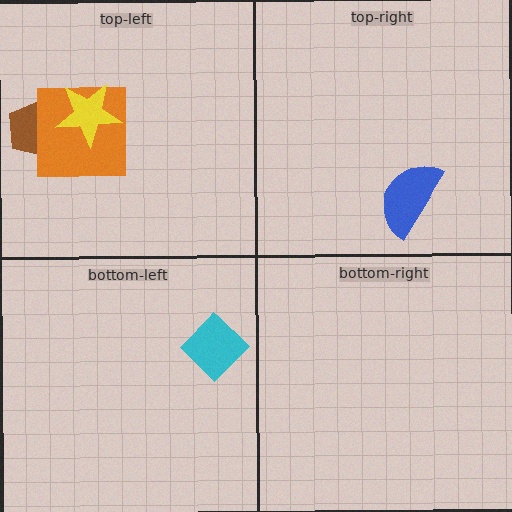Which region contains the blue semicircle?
The top-right region.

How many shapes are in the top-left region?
3.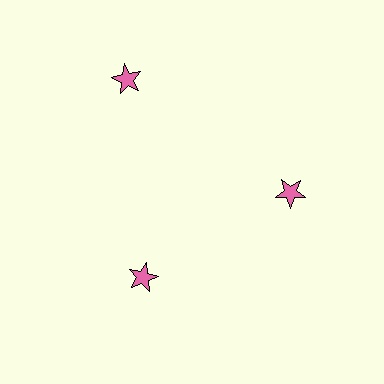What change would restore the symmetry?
The symmetry would be restored by moving it inward, back onto the ring so that all 3 stars sit at equal angles and equal distance from the center.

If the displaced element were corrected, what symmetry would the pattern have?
It would have 3-fold rotational symmetry — the pattern would map onto itself every 120 degrees.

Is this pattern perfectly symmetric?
No. The 3 pink stars are arranged in a ring, but one element near the 11 o'clock position is pushed outward from the center, breaking the 3-fold rotational symmetry.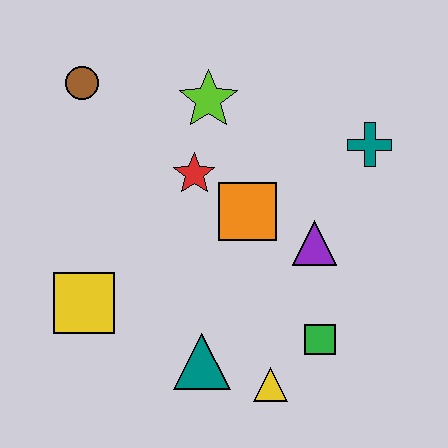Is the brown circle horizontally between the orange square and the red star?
No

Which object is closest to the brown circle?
The lime star is closest to the brown circle.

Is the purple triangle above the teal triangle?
Yes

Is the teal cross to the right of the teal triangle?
Yes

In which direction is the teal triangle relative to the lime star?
The teal triangle is below the lime star.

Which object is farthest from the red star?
The yellow triangle is farthest from the red star.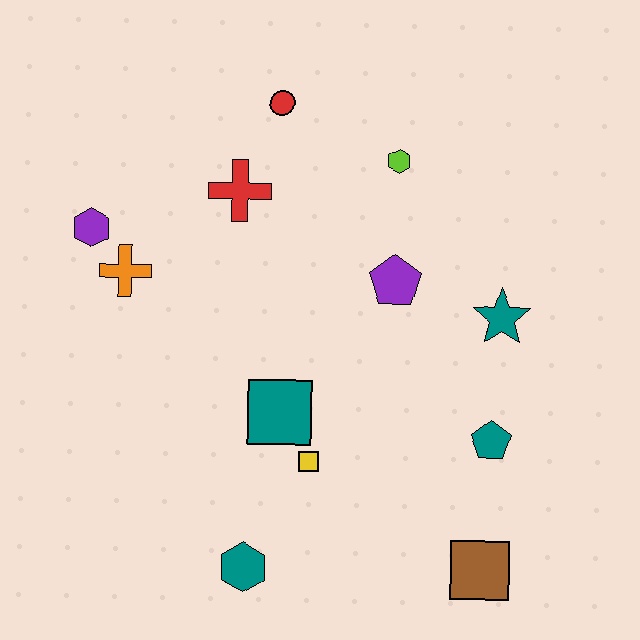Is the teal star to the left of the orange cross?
No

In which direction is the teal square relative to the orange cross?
The teal square is to the right of the orange cross.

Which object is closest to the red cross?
The red circle is closest to the red cross.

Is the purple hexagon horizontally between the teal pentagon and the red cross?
No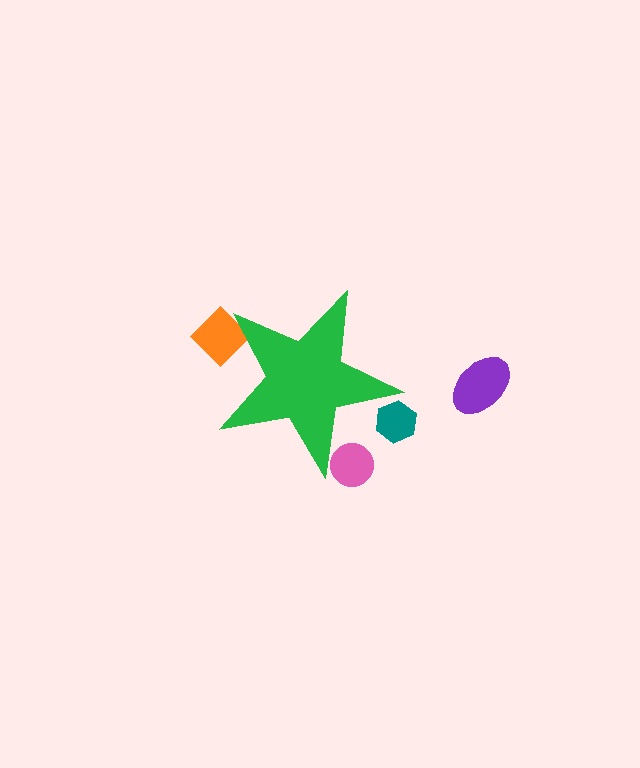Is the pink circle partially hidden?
Yes, the pink circle is partially hidden behind the green star.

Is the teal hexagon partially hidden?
Yes, the teal hexagon is partially hidden behind the green star.